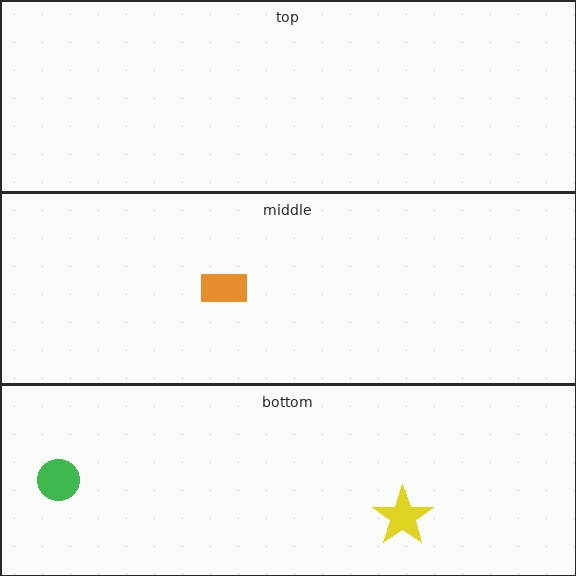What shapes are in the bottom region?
The green circle, the yellow star.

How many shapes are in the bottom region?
2.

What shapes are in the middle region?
The orange rectangle.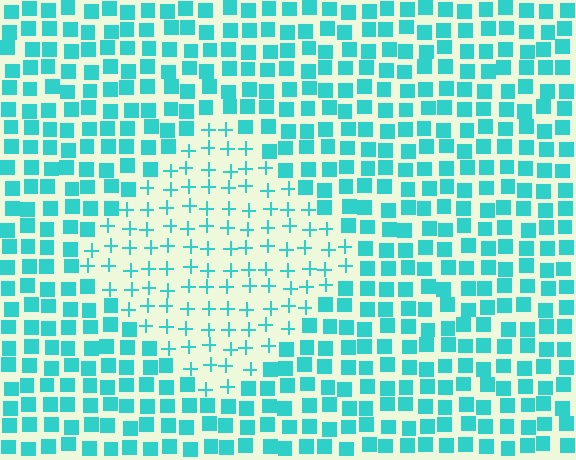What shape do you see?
I see a diamond.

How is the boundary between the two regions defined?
The boundary is defined by a change in element shape: plus signs inside vs. squares outside. All elements share the same color and spacing.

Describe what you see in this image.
The image is filled with small cyan elements arranged in a uniform grid. A diamond-shaped region contains plus signs, while the surrounding area contains squares. The boundary is defined purely by the change in element shape.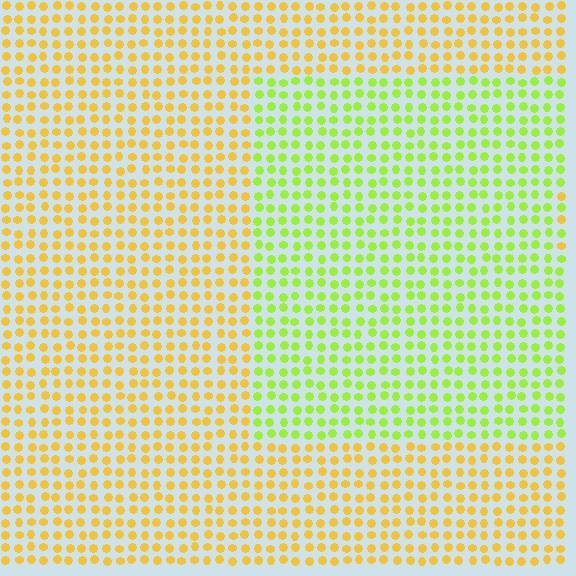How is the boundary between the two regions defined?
The boundary is defined purely by a slight shift in hue (about 44 degrees). Spacing, size, and orientation are identical on both sides.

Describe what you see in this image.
The image is filled with small yellow elements in a uniform arrangement. A rectangle-shaped region is visible where the elements are tinted to a slightly different hue, forming a subtle color boundary.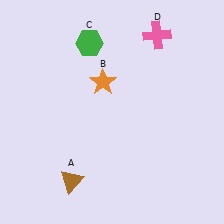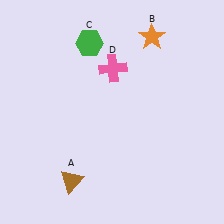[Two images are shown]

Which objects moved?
The objects that moved are: the orange star (B), the pink cross (D).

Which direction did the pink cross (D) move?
The pink cross (D) moved left.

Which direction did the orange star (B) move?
The orange star (B) moved right.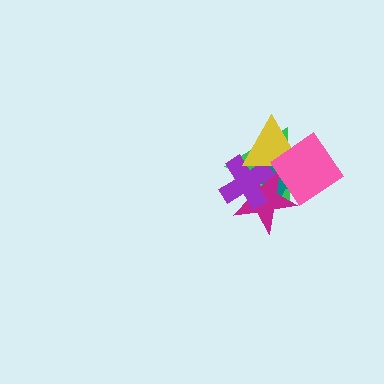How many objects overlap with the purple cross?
4 objects overlap with the purple cross.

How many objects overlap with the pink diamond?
4 objects overlap with the pink diamond.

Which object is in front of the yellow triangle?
The pink diamond is in front of the yellow triangle.